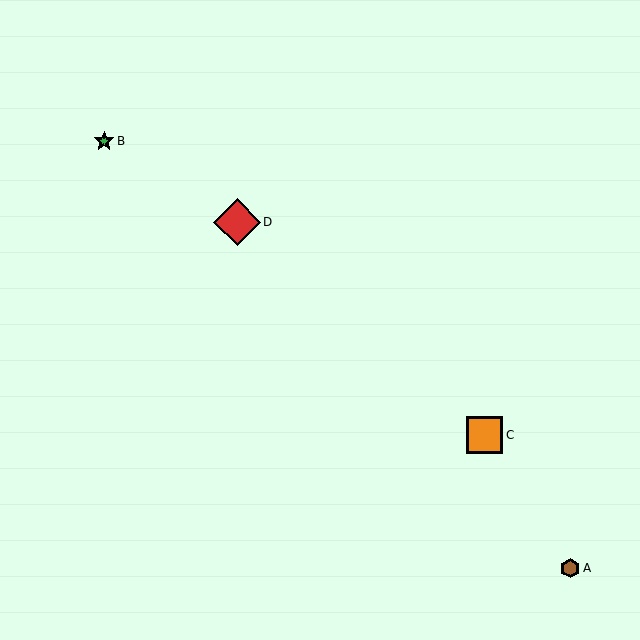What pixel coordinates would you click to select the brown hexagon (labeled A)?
Click at (570, 568) to select the brown hexagon A.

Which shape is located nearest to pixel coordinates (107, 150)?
The green star (labeled B) at (104, 141) is nearest to that location.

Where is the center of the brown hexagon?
The center of the brown hexagon is at (570, 568).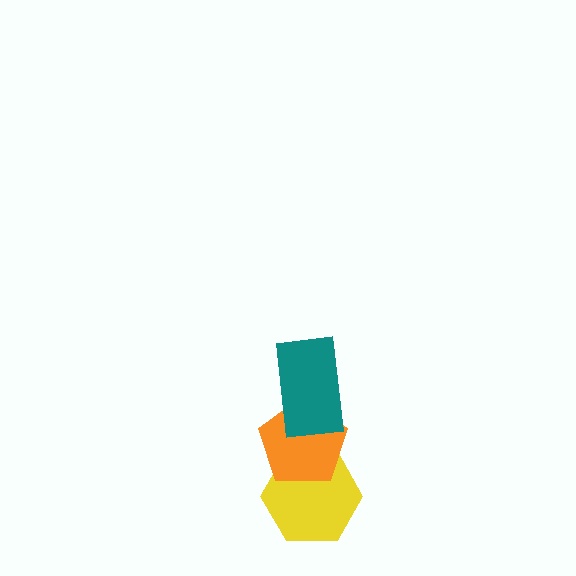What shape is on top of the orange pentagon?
The teal rectangle is on top of the orange pentagon.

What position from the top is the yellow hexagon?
The yellow hexagon is 3rd from the top.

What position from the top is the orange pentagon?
The orange pentagon is 2nd from the top.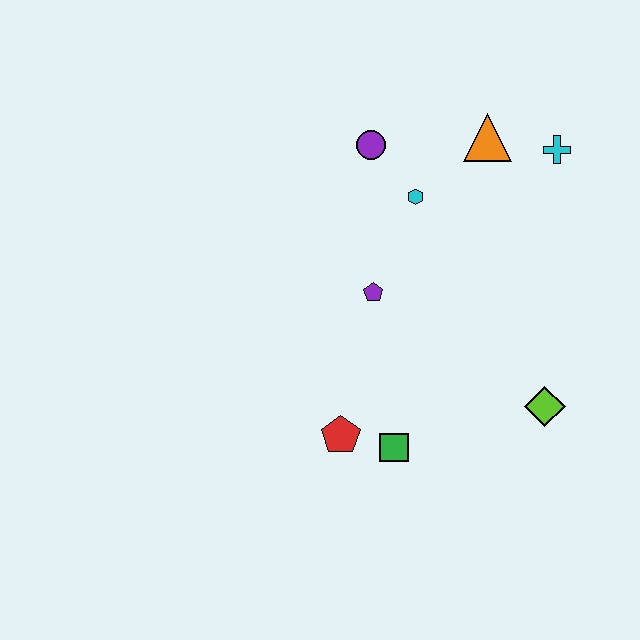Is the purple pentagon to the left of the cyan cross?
Yes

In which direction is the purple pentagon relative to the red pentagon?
The purple pentagon is above the red pentagon.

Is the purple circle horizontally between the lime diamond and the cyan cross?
No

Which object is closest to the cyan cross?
The orange triangle is closest to the cyan cross.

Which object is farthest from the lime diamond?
The purple circle is farthest from the lime diamond.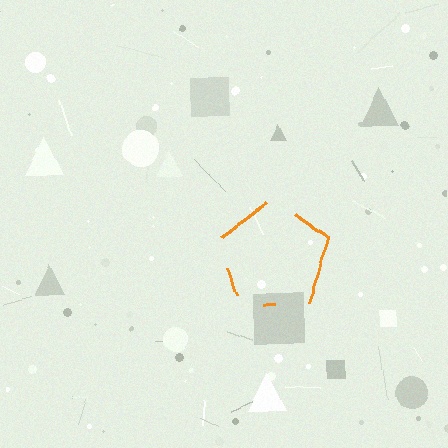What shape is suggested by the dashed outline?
The dashed outline suggests a pentagon.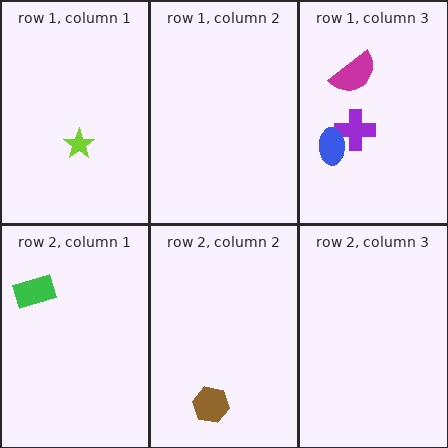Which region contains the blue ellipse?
The row 1, column 3 region.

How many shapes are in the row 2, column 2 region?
1.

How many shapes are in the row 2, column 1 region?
1.